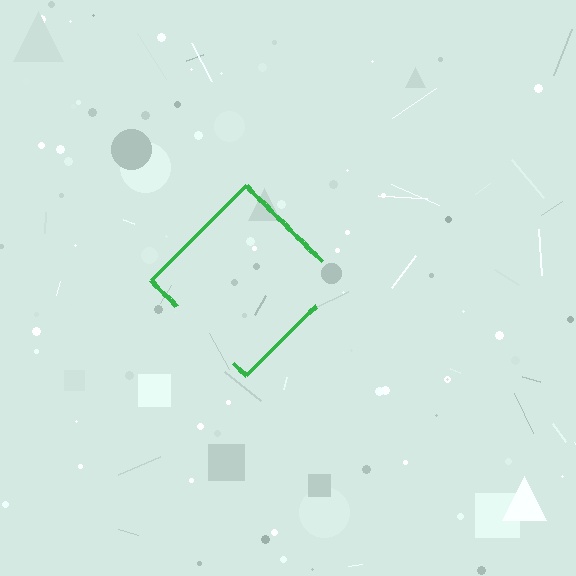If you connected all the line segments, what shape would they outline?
They would outline a diamond.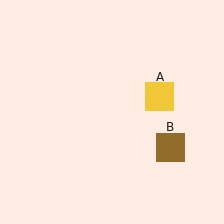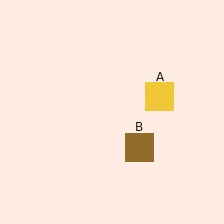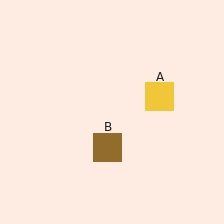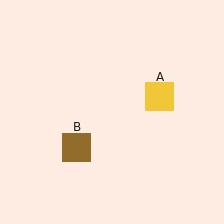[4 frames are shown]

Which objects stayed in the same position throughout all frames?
Yellow square (object A) remained stationary.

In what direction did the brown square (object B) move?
The brown square (object B) moved left.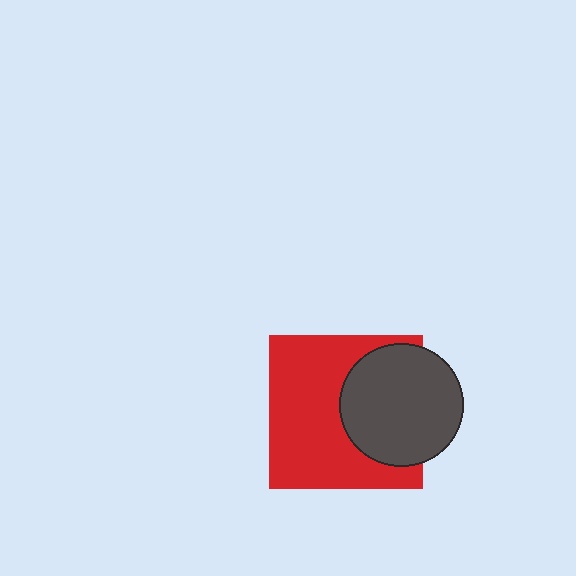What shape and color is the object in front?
The object in front is a dark gray circle.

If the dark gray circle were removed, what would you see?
You would see the complete red square.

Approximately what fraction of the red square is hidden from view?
Roughly 37% of the red square is hidden behind the dark gray circle.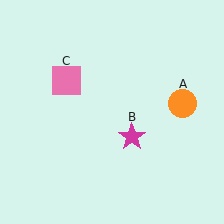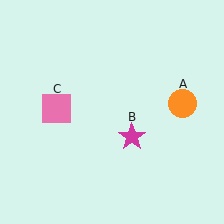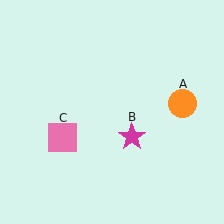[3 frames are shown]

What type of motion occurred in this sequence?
The pink square (object C) rotated counterclockwise around the center of the scene.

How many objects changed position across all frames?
1 object changed position: pink square (object C).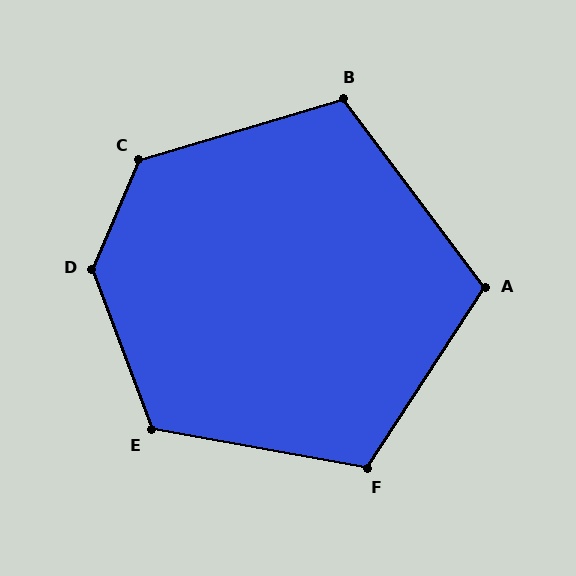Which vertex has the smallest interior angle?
A, at approximately 110 degrees.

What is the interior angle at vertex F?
Approximately 113 degrees (obtuse).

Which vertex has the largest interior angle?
D, at approximately 137 degrees.